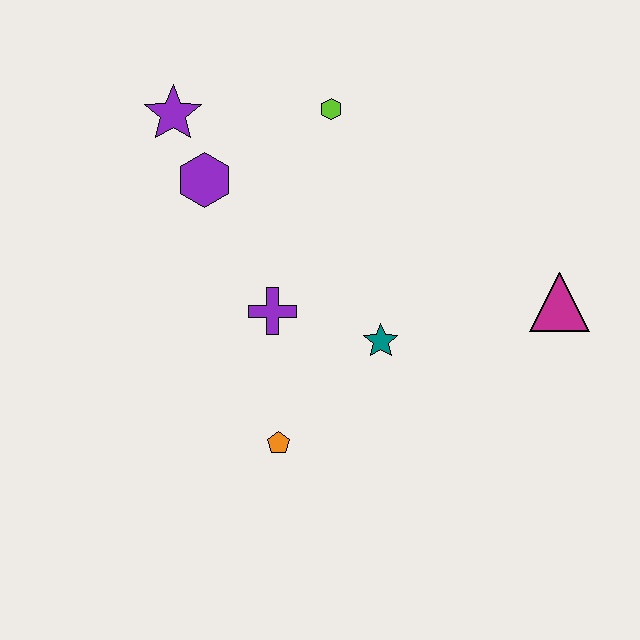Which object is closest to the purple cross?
The teal star is closest to the purple cross.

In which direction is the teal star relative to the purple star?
The teal star is below the purple star.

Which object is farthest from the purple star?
The magenta triangle is farthest from the purple star.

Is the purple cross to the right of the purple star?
Yes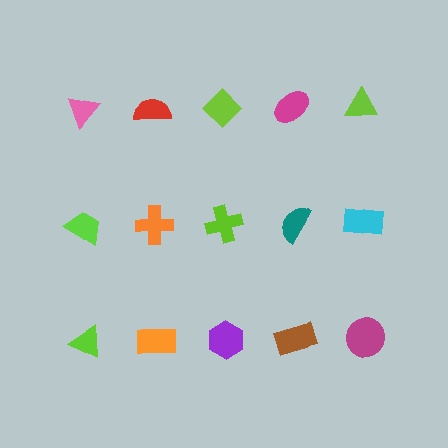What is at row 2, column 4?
A teal semicircle.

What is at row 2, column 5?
A cyan rectangle.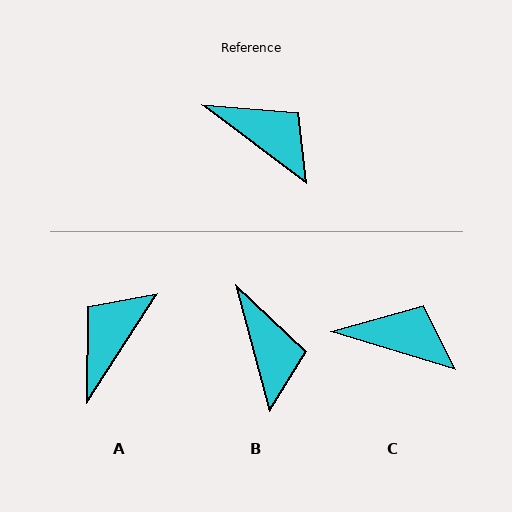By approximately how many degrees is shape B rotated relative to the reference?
Approximately 38 degrees clockwise.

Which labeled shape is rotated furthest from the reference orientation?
A, about 94 degrees away.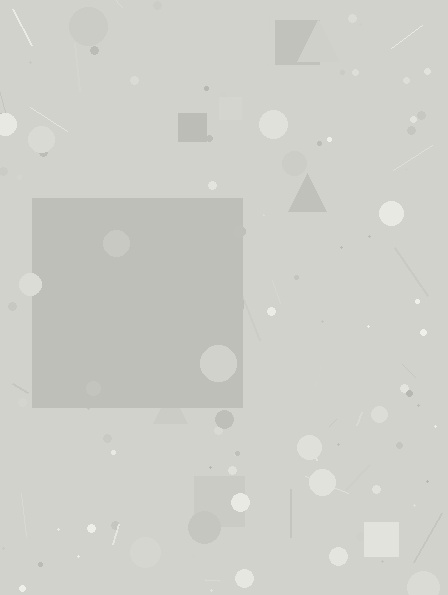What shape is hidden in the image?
A square is hidden in the image.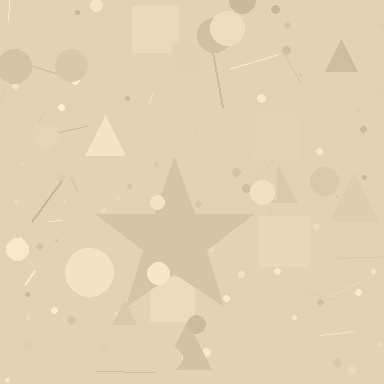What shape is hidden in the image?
A star is hidden in the image.